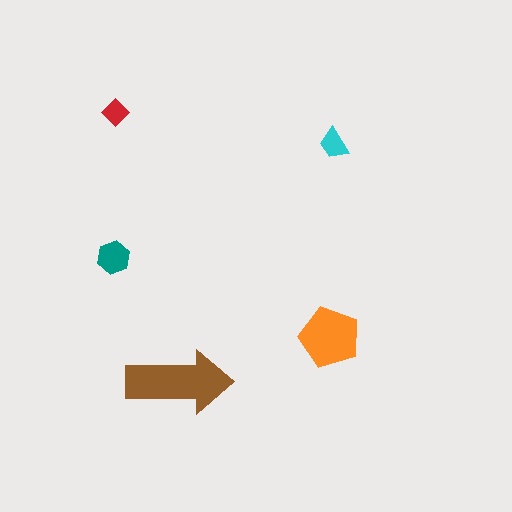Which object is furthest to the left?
The teal hexagon is leftmost.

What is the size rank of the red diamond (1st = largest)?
5th.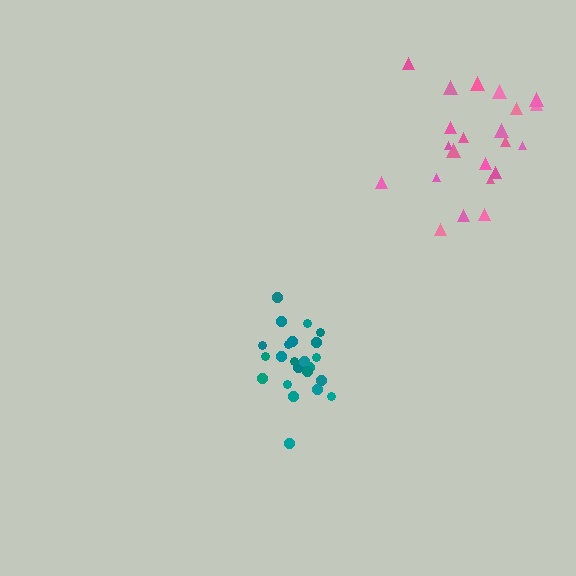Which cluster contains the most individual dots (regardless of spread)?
Teal (23).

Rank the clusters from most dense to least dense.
teal, pink.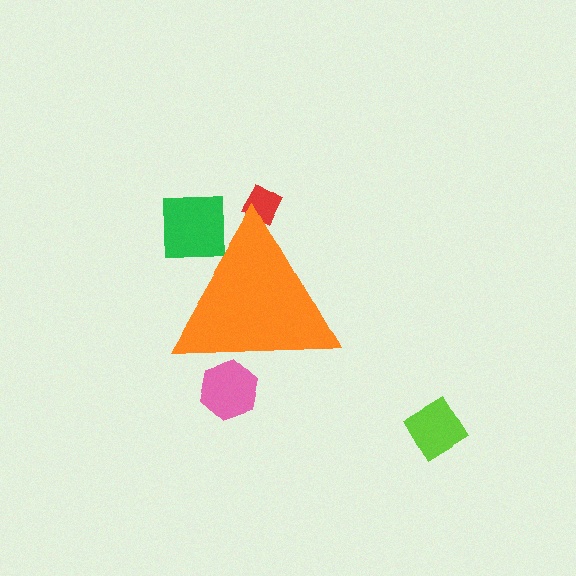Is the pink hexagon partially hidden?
Yes, the pink hexagon is partially hidden behind the orange triangle.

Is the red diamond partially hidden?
Yes, the red diamond is partially hidden behind the orange triangle.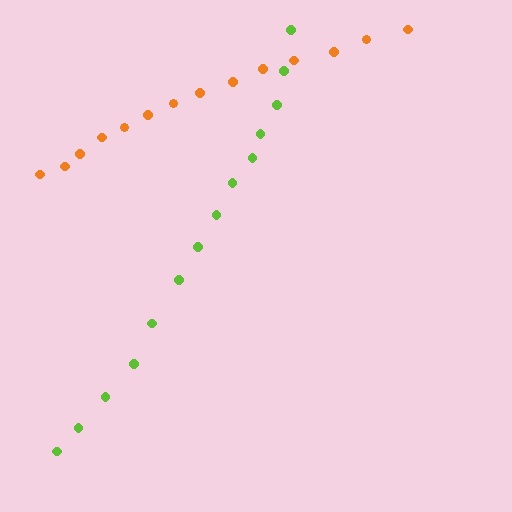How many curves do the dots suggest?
There are 2 distinct paths.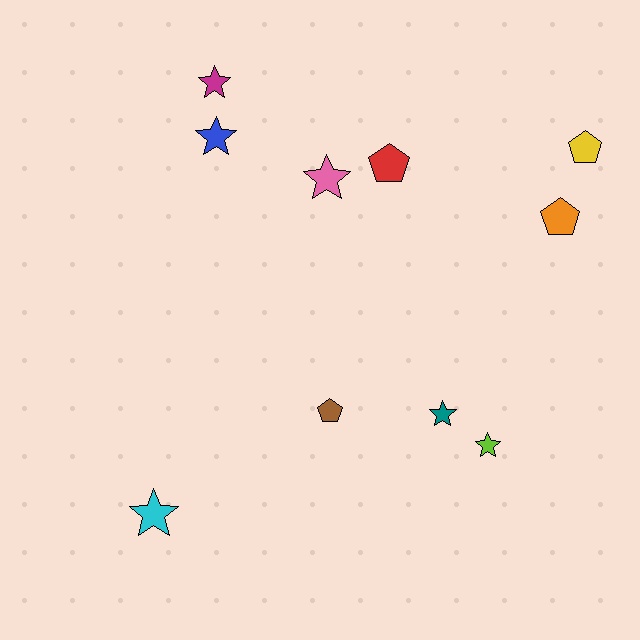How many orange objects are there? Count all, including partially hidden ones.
There is 1 orange object.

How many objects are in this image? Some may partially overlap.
There are 10 objects.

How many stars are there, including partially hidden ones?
There are 6 stars.